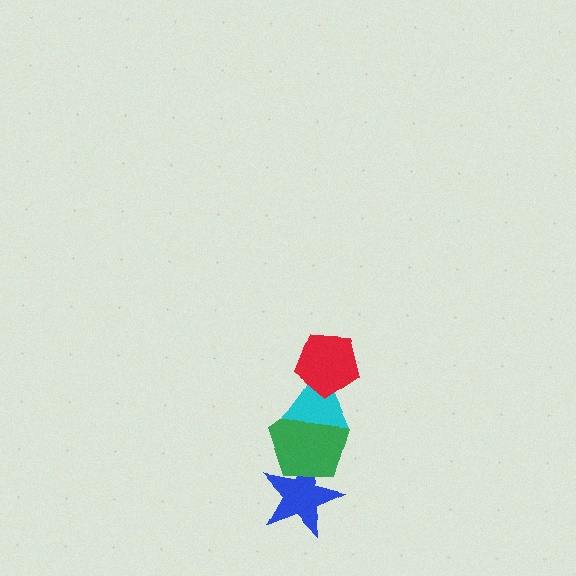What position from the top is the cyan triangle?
The cyan triangle is 2nd from the top.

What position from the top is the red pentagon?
The red pentagon is 1st from the top.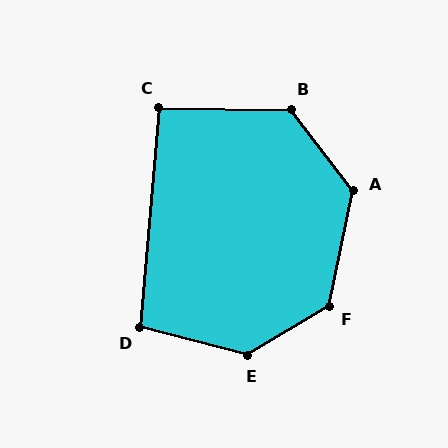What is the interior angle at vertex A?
Approximately 131 degrees (obtuse).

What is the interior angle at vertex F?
Approximately 133 degrees (obtuse).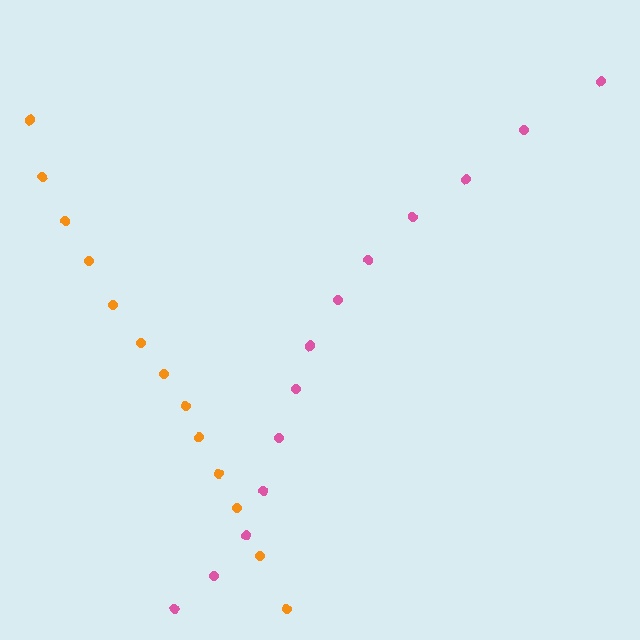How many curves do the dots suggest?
There are 2 distinct paths.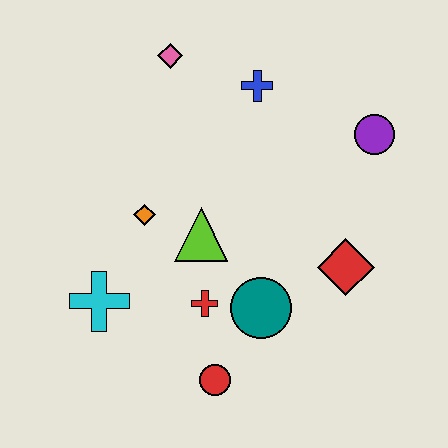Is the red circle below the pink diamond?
Yes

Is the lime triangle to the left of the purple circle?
Yes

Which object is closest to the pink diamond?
The blue cross is closest to the pink diamond.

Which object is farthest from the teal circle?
The pink diamond is farthest from the teal circle.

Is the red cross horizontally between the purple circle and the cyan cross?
Yes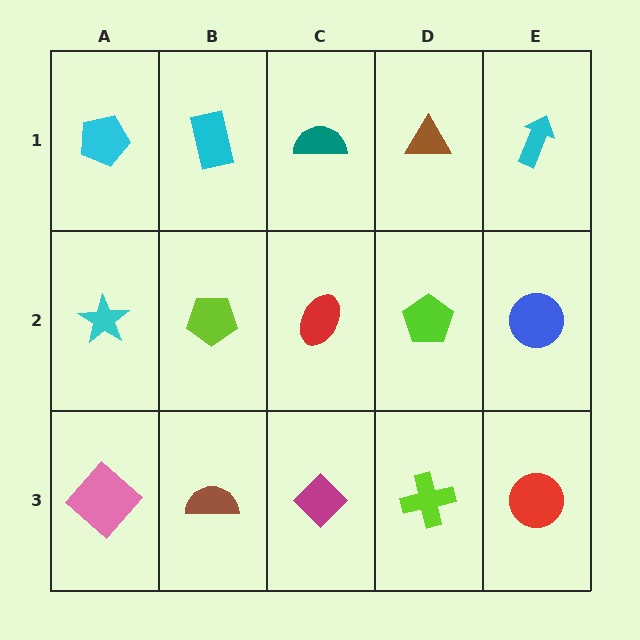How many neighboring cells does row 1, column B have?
3.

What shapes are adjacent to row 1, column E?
A blue circle (row 2, column E), a brown triangle (row 1, column D).